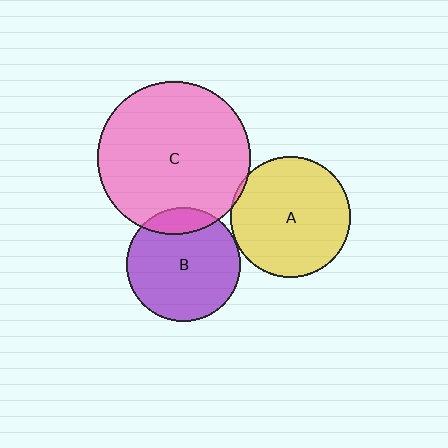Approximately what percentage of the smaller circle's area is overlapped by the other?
Approximately 15%.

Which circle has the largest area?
Circle C (pink).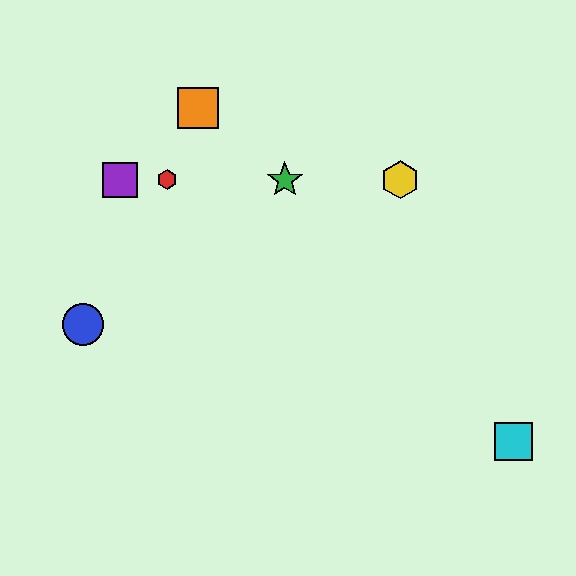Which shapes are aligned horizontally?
The red hexagon, the green star, the yellow hexagon, the purple square are aligned horizontally.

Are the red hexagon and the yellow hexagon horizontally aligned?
Yes, both are at y≈180.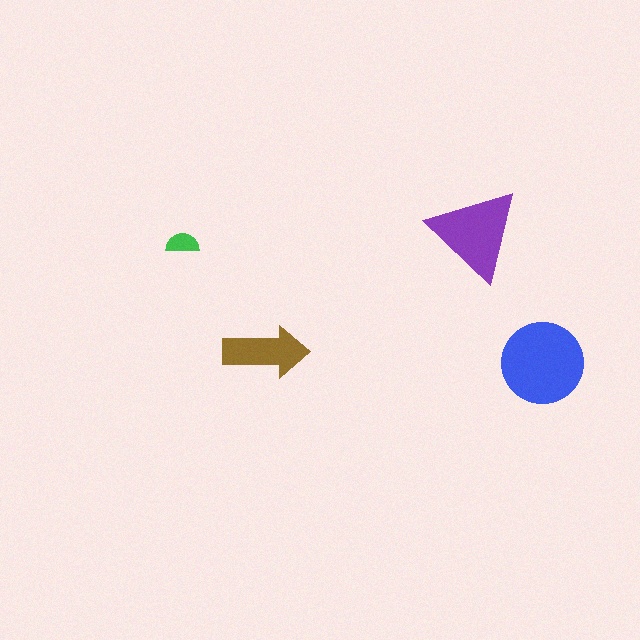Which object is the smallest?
The green semicircle.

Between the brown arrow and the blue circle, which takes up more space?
The blue circle.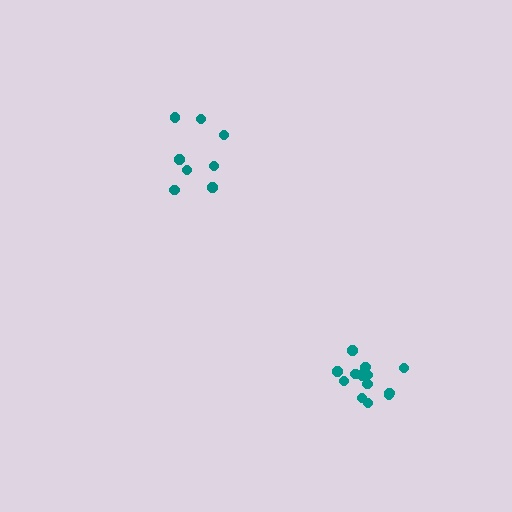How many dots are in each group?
Group 1: 8 dots, Group 2: 14 dots (22 total).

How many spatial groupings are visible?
There are 2 spatial groupings.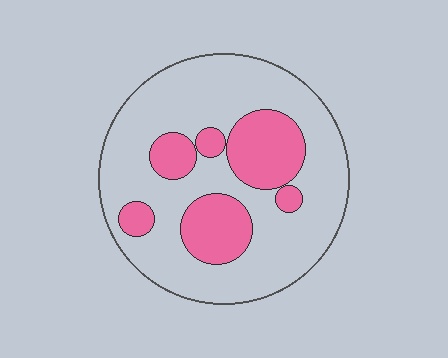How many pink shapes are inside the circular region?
6.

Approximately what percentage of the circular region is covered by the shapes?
Approximately 25%.